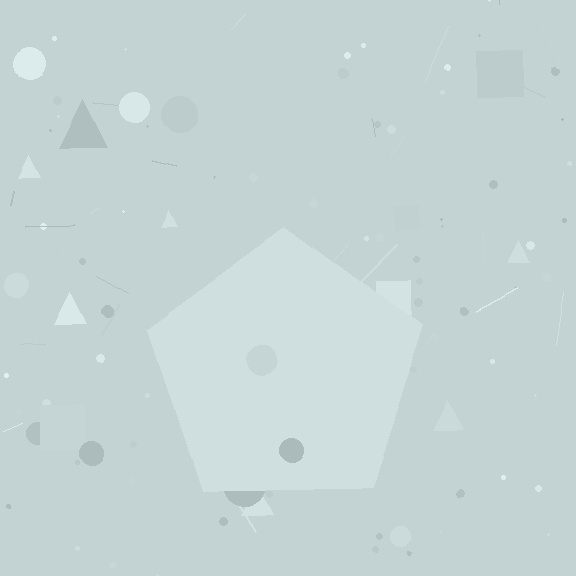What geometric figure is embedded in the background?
A pentagon is embedded in the background.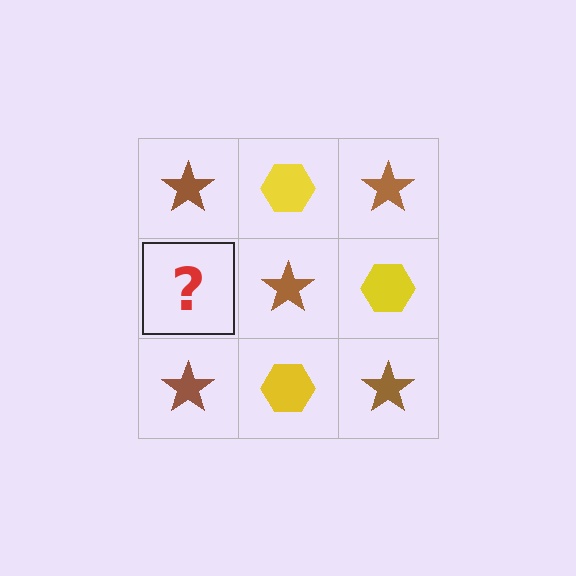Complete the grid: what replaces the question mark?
The question mark should be replaced with a yellow hexagon.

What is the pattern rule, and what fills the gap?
The rule is that it alternates brown star and yellow hexagon in a checkerboard pattern. The gap should be filled with a yellow hexagon.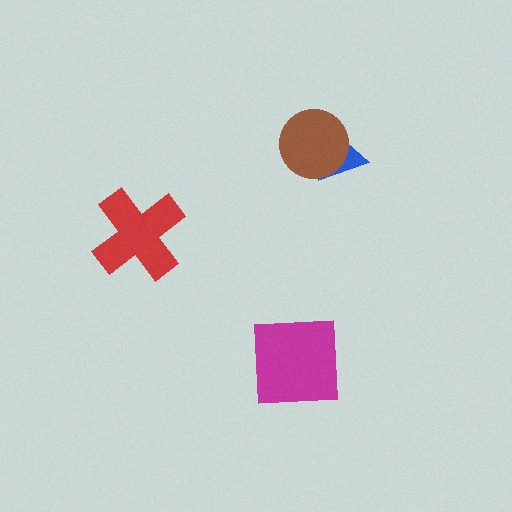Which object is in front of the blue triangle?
The brown circle is in front of the blue triangle.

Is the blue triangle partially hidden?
Yes, it is partially covered by another shape.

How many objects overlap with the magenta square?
0 objects overlap with the magenta square.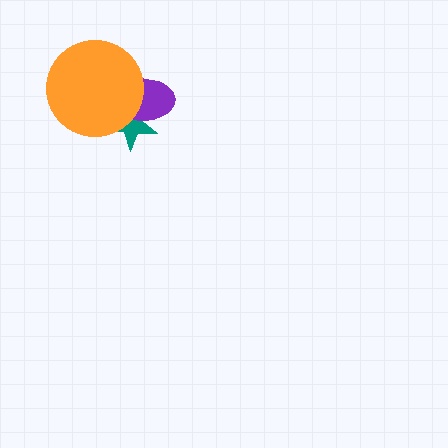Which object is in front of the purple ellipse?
The orange circle is in front of the purple ellipse.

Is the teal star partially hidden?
Yes, it is partially covered by another shape.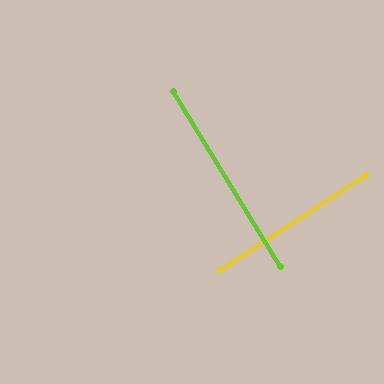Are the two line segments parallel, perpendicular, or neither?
Perpendicular — they meet at approximately 88°.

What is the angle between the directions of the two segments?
Approximately 88 degrees.